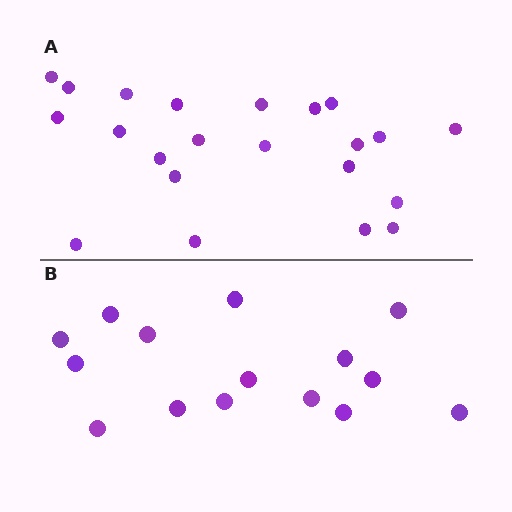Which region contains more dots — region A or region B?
Region A (the top region) has more dots.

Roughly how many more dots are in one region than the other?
Region A has roughly 8 or so more dots than region B.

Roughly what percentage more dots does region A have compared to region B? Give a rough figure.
About 45% more.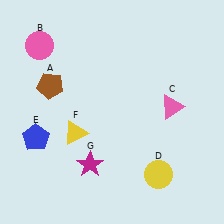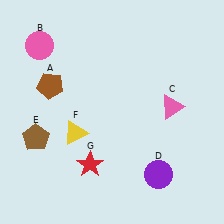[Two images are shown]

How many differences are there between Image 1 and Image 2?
There are 3 differences between the two images.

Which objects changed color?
D changed from yellow to purple. E changed from blue to brown. G changed from magenta to red.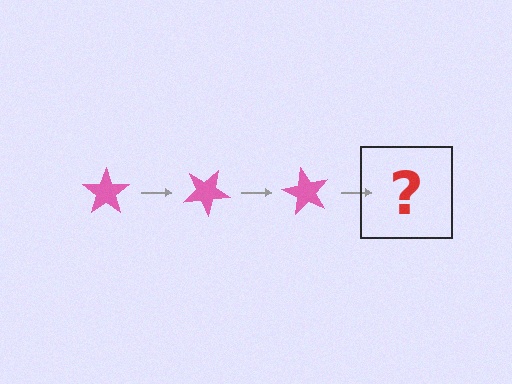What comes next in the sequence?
The next element should be a pink star rotated 90 degrees.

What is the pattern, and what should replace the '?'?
The pattern is that the star rotates 30 degrees each step. The '?' should be a pink star rotated 90 degrees.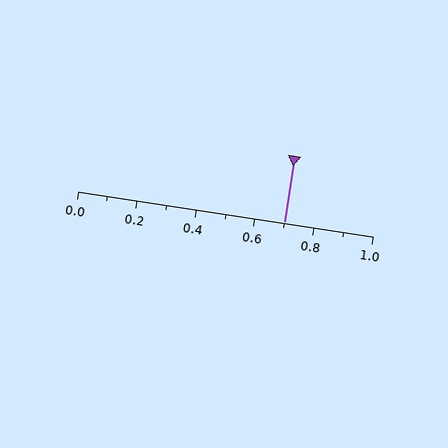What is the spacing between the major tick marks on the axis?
The major ticks are spaced 0.2 apart.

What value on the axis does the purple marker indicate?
The marker indicates approximately 0.7.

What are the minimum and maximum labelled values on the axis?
The axis runs from 0.0 to 1.0.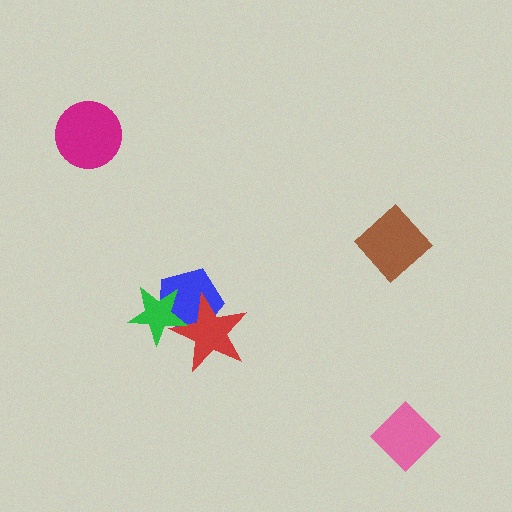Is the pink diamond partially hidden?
No, no other shape covers it.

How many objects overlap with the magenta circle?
0 objects overlap with the magenta circle.